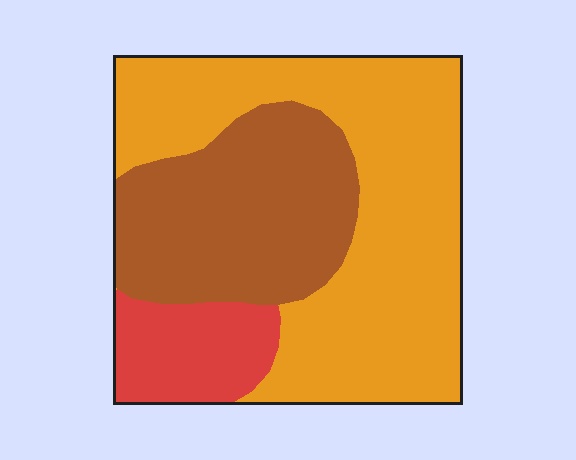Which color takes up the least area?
Red, at roughly 15%.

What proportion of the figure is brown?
Brown takes up about one third (1/3) of the figure.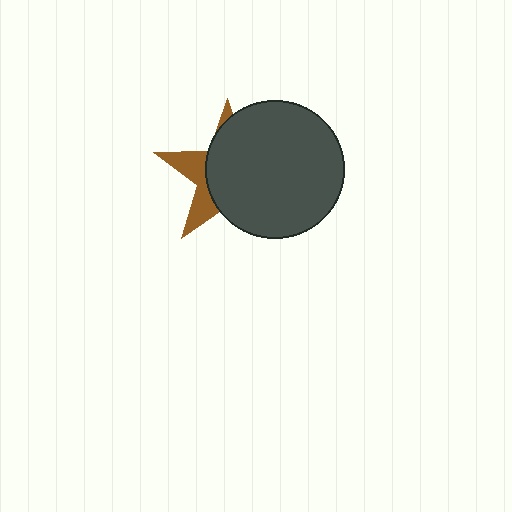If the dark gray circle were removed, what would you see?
You would see the complete brown star.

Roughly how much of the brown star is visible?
A small part of it is visible (roughly 31%).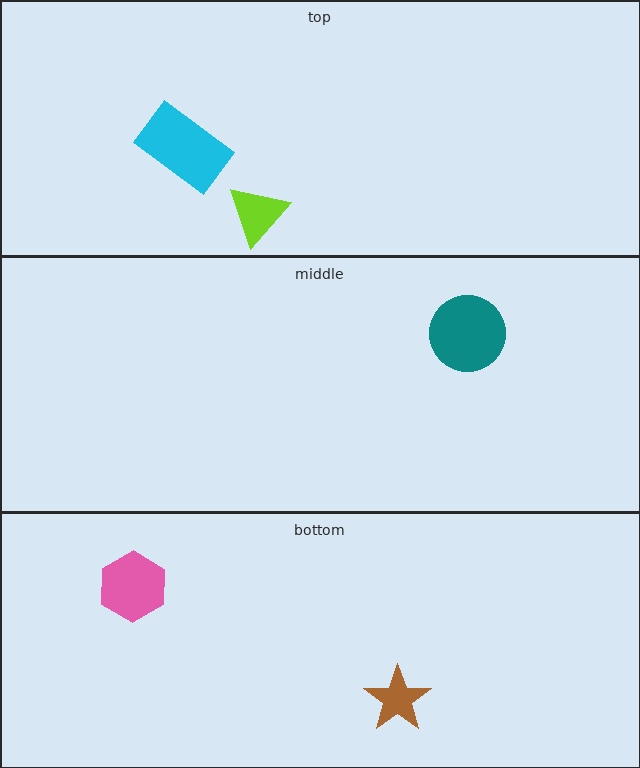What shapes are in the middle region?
The teal circle.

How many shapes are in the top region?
2.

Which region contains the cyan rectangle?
The top region.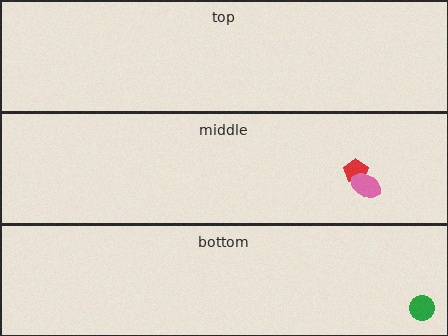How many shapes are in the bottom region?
1.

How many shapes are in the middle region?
2.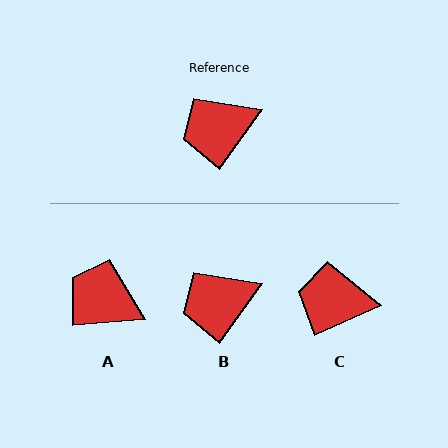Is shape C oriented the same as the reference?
No, it is off by about 30 degrees.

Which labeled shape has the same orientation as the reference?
B.